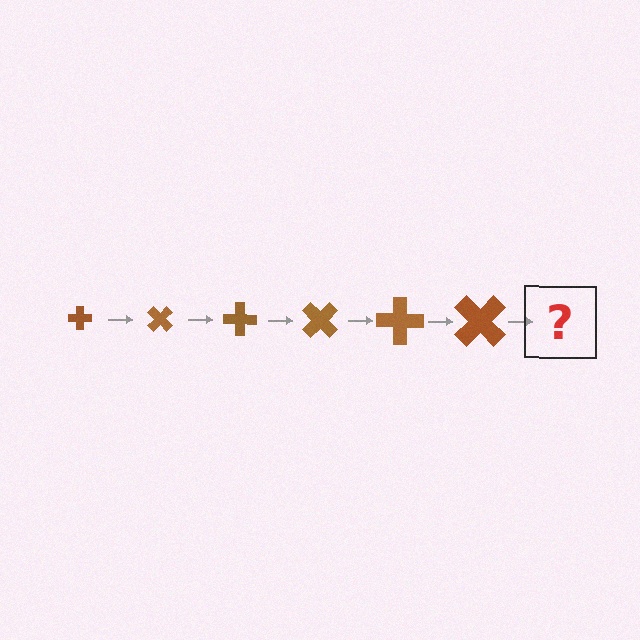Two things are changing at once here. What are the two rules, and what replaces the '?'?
The two rules are that the cross grows larger each step and it rotates 45 degrees each step. The '?' should be a cross, larger than the previous one and rotated 270 degrees from the start.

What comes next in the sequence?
The next element should be a cross, larger than the previous one and rotated 270 degrees from the start.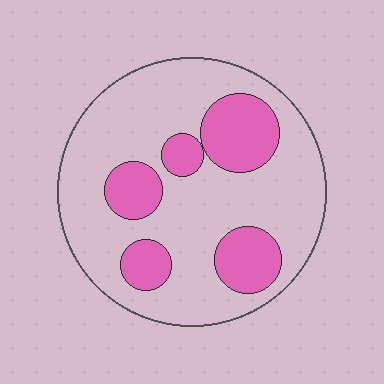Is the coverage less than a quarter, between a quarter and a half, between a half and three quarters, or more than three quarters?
Between a quarter and a half.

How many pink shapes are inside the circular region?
5.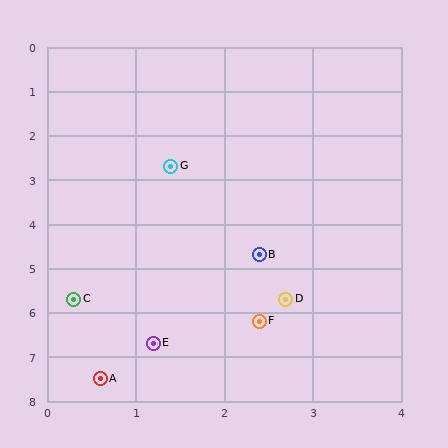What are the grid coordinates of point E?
Point E is at approximately (1.2, 6.7).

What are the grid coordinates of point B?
Point B is at approximately (2.4, 4.7).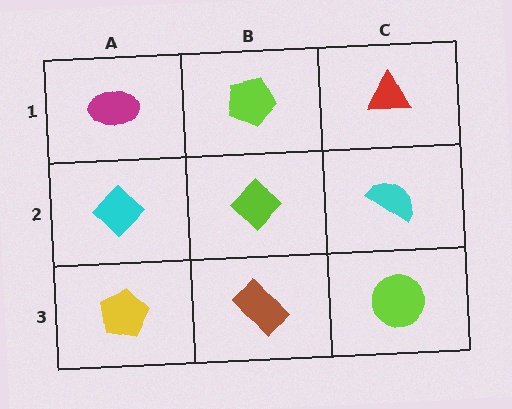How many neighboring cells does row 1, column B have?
3.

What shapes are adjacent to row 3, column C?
A cyan semicircle (row 2, column C), a brown rectangle (row 3, column B).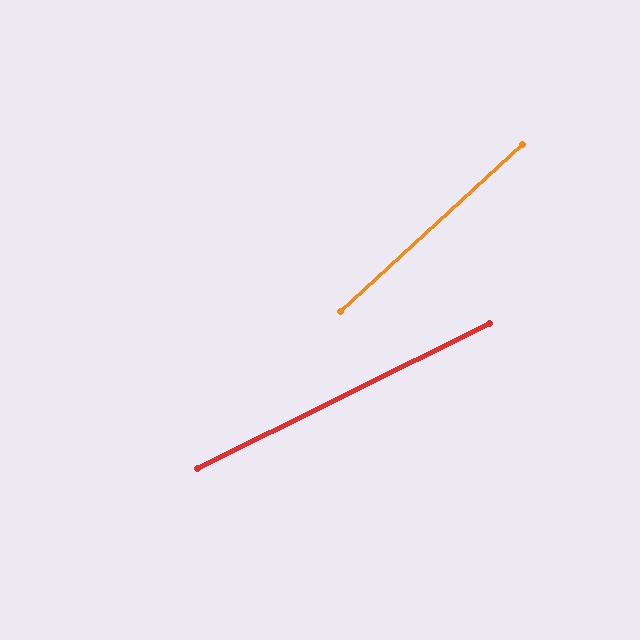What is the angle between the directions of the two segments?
Approximately 16 degrees.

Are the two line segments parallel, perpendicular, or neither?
Neither parallel nor perpendicular — they differ by about 16°.